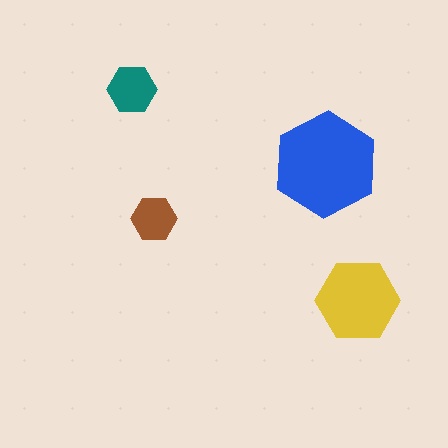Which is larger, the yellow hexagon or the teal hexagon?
The yellow one.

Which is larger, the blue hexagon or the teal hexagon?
The blue one.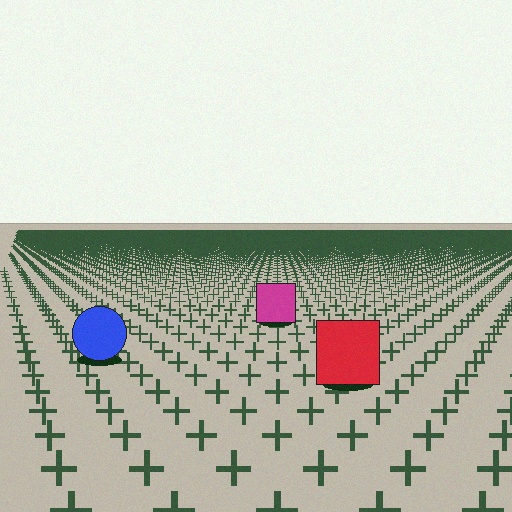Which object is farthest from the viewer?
The magenta square is farthest from the viewer. It appears smaller and the ground texture around it is denser.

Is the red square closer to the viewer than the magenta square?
Yes. The red square is closer — you can tell from the texture gradient: the ground texture is coarser near it.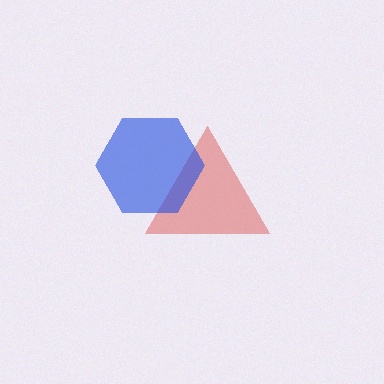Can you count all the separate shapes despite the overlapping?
Yes, there are 2 separate shapes.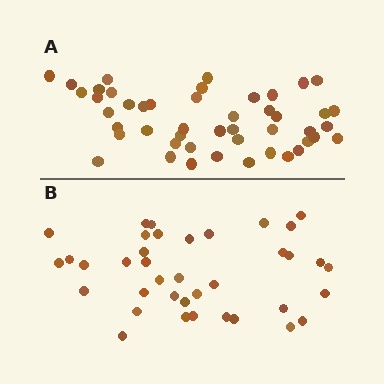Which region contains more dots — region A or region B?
Region A (the top region) has more dots.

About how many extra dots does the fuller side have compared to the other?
Region A has roughly 8 or so more dots than region B.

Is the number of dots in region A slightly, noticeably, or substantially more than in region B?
Region A has only slightly more — the two regions are fairly close. The ratio is roughly 1.2 to 1.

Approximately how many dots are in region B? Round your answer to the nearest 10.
About 40 dots. (The exact count is 38, which rounds to 40.)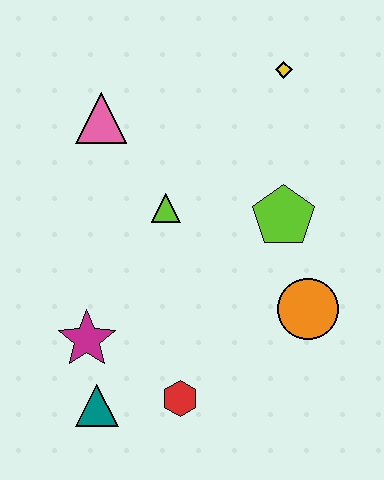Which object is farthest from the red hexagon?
The yellow diamond is farthest from the red hexagon.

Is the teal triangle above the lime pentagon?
No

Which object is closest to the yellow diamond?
The lime pentagon is closest to the yellow diamond.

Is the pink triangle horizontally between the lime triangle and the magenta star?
Yes